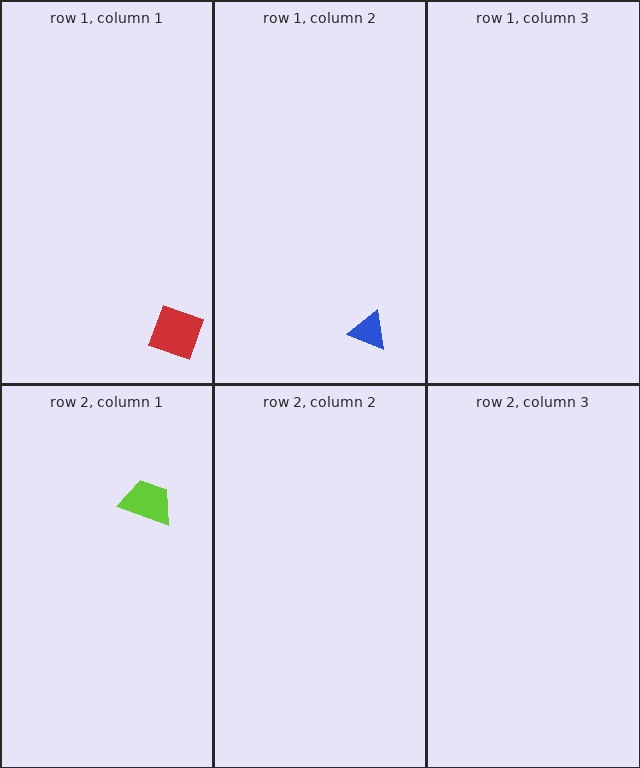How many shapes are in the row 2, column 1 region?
1.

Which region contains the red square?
The row 1, column 1 region.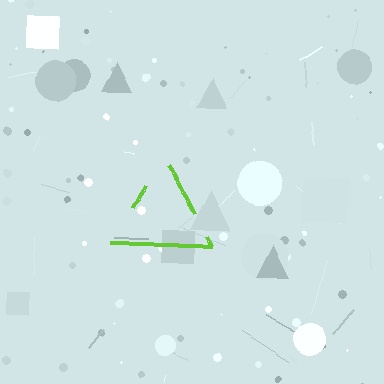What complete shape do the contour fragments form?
The contour fragments form a triangle.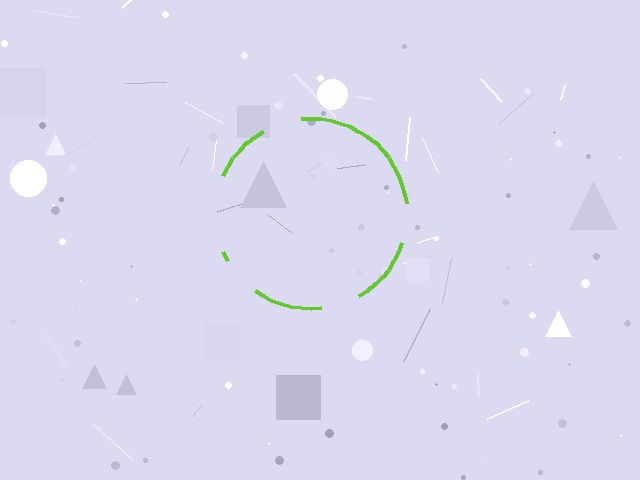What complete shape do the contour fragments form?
The contour fragments form a circle.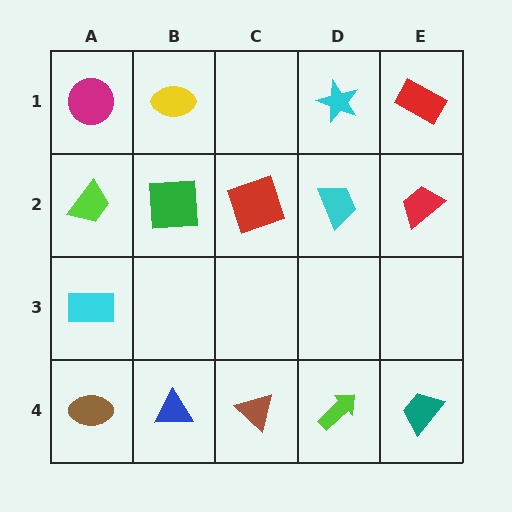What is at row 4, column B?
A blue triangle.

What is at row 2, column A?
A lime trapezoid.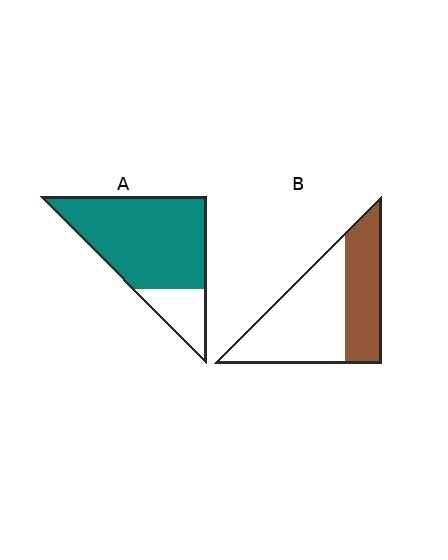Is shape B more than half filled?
No.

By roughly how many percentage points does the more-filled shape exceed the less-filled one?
By roughly 40 percentage points (A over B).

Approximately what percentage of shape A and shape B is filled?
A is approximately 80% and B is approximately 40%.